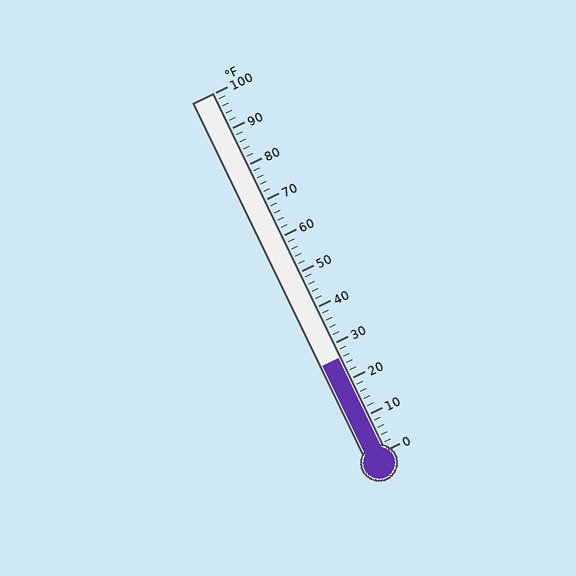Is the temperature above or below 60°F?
The temperature is below 60°F.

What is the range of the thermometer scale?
The thermometer scale ranges from 0°F to 100°F.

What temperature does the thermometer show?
The thermometer shows approximately 26°F.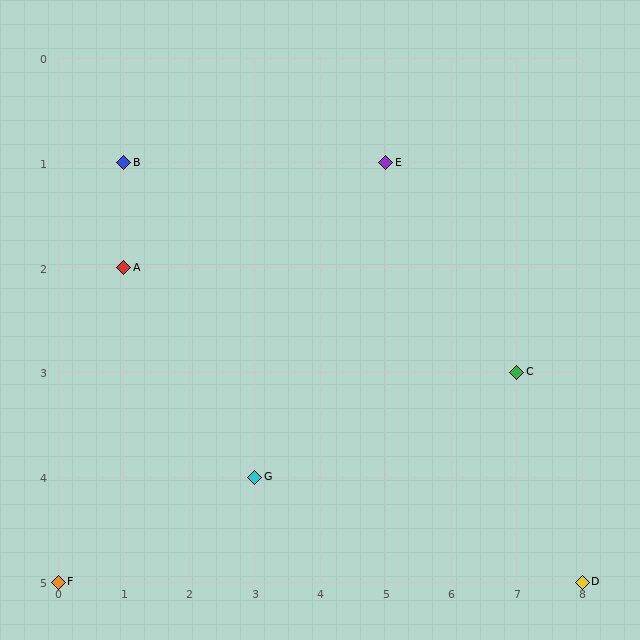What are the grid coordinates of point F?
Point F is at grid coordinates (0, 5).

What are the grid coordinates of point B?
Point B is at grid coordinates (1, 1).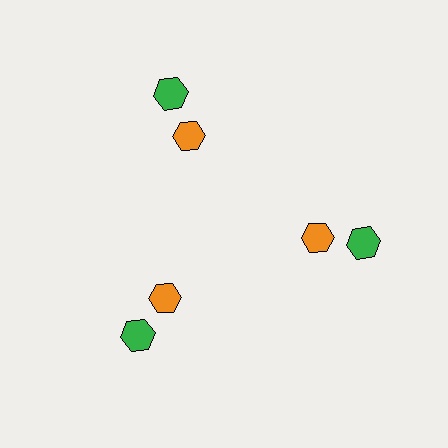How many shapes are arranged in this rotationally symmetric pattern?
There are 6 shapes, arranged in 3 groups of 2.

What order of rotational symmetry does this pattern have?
This pattern has 3-fold rotational symmetry.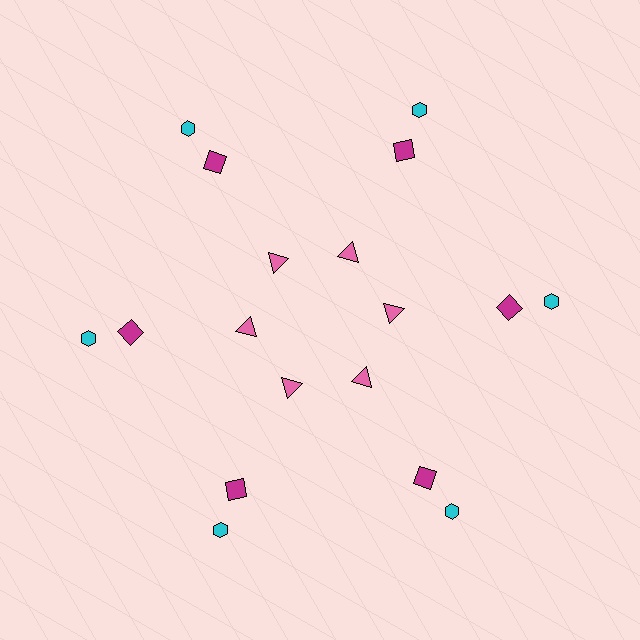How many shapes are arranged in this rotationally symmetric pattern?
There are 18 shapes, arranged in 6 groups of 3.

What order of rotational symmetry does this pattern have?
This pattern has 6-fold rotational symmetry.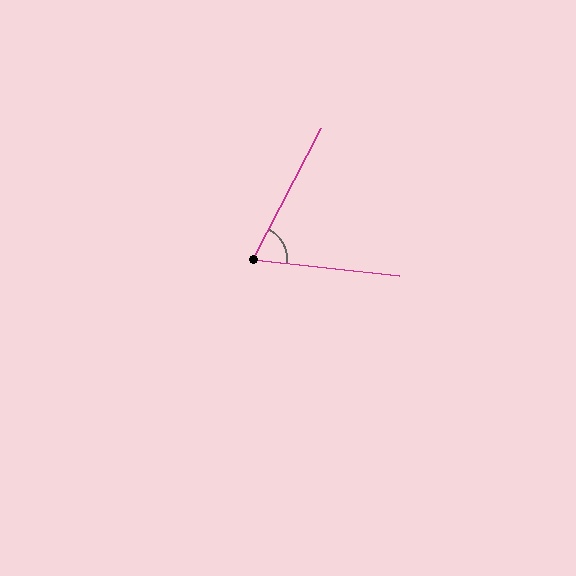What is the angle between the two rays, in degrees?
Approximately 69 degrees.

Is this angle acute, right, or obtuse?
It is acute.